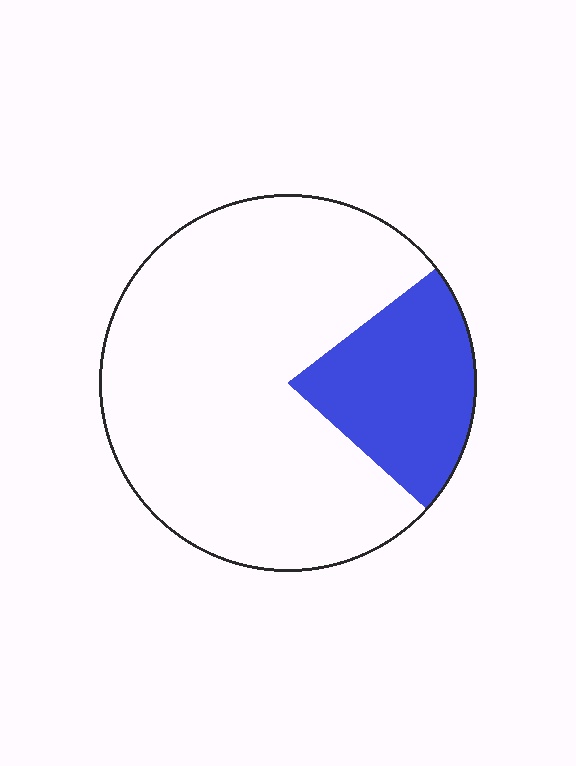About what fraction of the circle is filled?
About one fifth (1/5).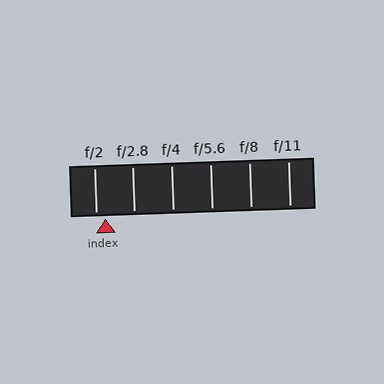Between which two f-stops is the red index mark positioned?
The index mark is between f/2 and f/2.8.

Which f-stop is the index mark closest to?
The index mark is closest to f/2.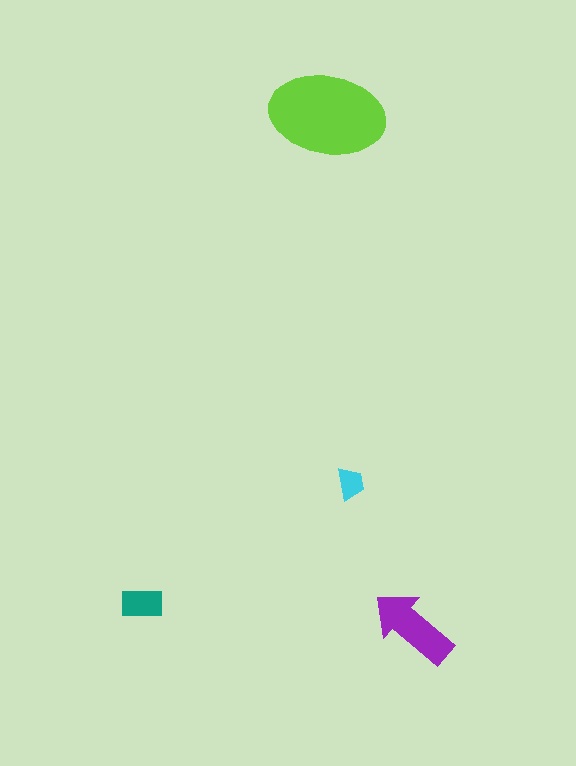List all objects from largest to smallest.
The lime ellipse, the purple arrow, the teal rectangle, the cyan trapezoid.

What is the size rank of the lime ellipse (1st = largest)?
1st.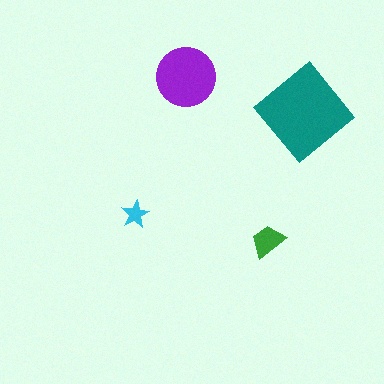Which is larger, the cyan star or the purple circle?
The purple circle.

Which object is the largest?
The teal diamond.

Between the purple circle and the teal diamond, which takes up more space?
The teal diamond.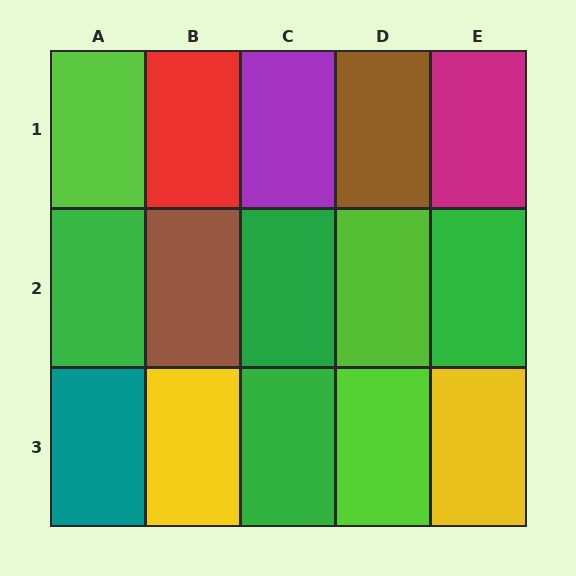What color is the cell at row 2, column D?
Lime.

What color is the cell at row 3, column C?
Green.